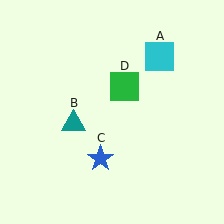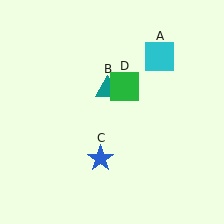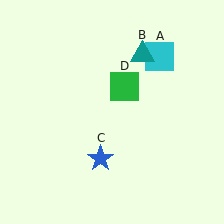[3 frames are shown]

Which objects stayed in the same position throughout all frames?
Cyan square (object A) and blue star (object C) and green square (object D) remained stationary.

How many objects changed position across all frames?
1 object changed position: teal triangle (object B).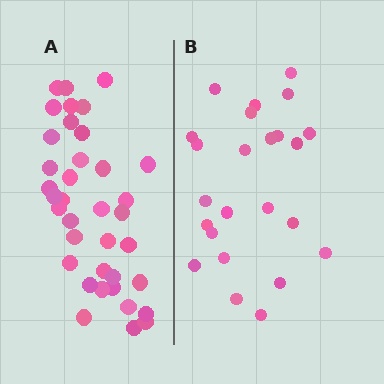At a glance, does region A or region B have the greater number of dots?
Region A (the left region) has more dots.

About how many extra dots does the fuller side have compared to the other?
Region A has approximately 15 more dots than region B.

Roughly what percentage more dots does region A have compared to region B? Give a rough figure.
About 55% more.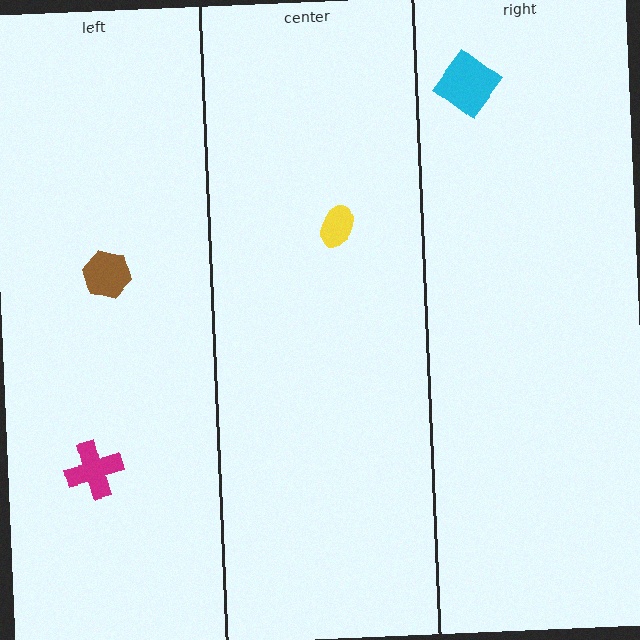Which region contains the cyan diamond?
The right region.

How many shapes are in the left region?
2.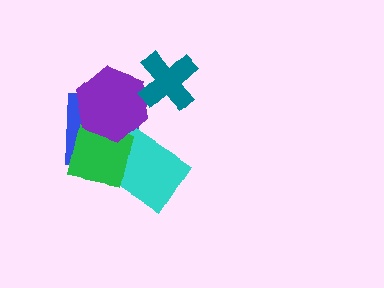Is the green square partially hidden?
Yes, it is partially covered by another shape.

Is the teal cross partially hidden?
No, no other shape covers it.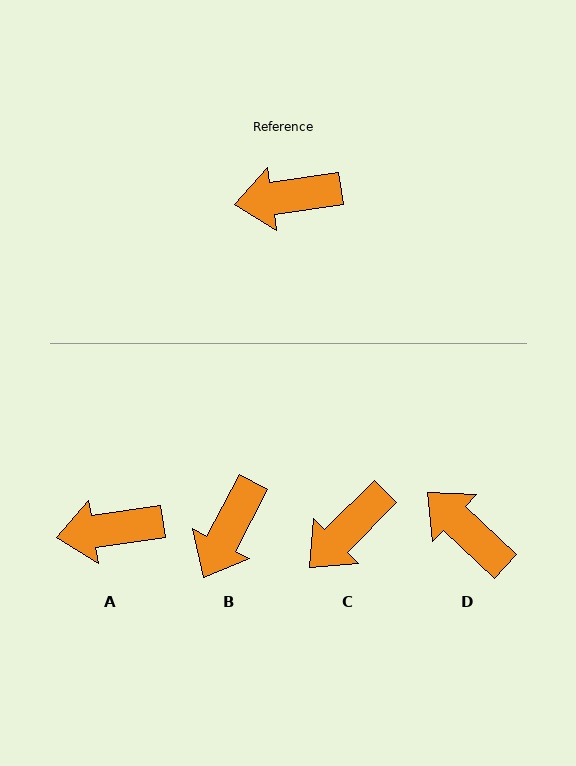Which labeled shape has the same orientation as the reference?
A.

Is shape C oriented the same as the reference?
No, it is off by about 36 degrees.